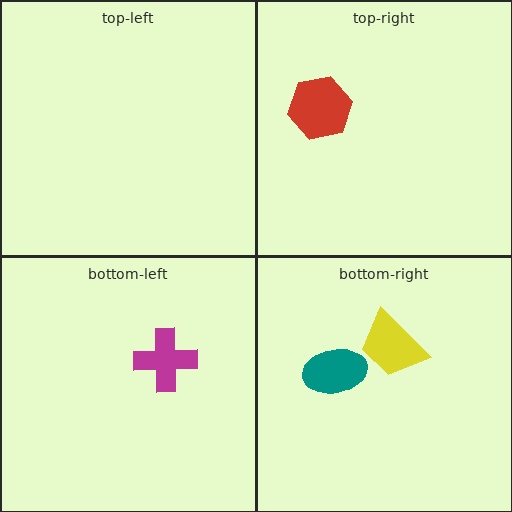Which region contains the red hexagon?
The top-right region.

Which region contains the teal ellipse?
The bottom-right region.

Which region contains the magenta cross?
The bottom-left region.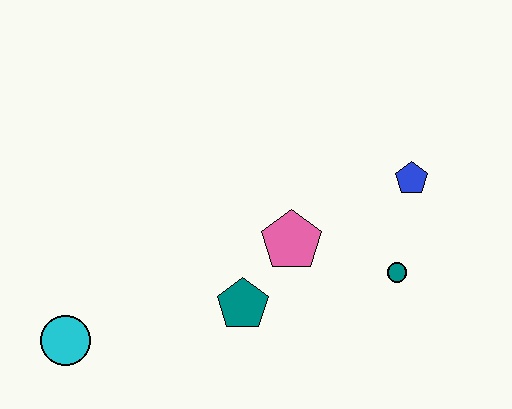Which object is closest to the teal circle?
The blue pentagon is closest to the teal circle.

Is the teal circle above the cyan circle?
Yes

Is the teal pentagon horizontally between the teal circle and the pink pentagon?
No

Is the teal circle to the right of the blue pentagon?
No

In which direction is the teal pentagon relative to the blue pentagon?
The teal pentagon is to the left of the blue pentagon.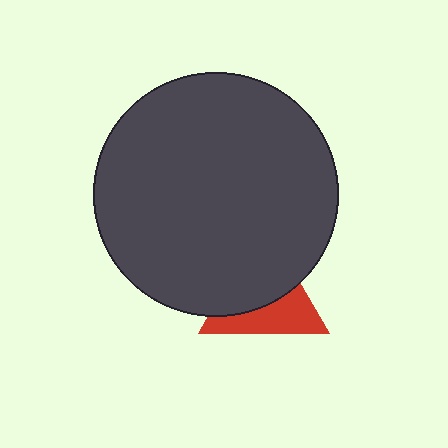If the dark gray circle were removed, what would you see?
You would see the complete red triangle.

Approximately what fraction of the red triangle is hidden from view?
Roughly 57% of the red triangle is hidden behind the dark gray circle.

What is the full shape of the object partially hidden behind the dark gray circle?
The partially hidden object is a red triangle.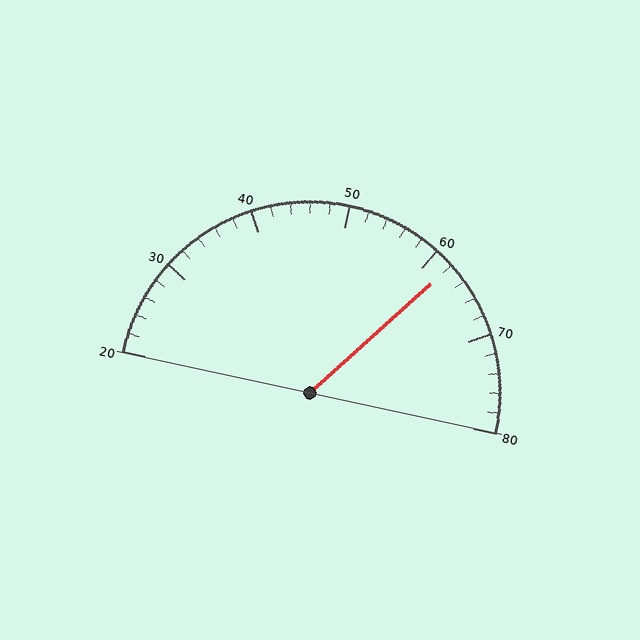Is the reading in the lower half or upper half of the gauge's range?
The reading is in the upper half of the range (20 to 80).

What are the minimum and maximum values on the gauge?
The gauge ranges from 20 to 80.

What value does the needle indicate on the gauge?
The needle indicates approximately 62.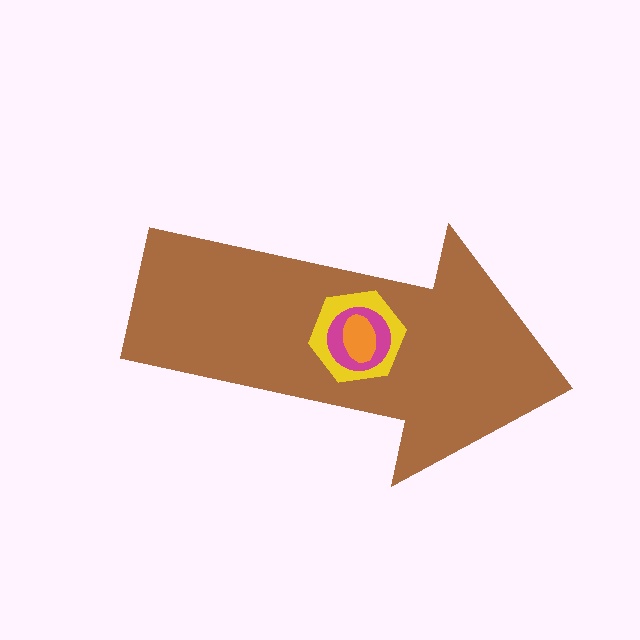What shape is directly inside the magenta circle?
The orange ellipse.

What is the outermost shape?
The brown arrow.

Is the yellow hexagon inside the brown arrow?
Yes.